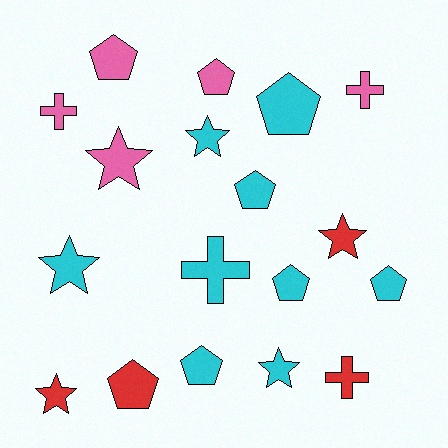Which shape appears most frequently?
Pentagon, with 8 objects.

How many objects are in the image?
There are 18 objects.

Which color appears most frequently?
Cyan, with 9 objects.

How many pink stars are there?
There is 1 pink star.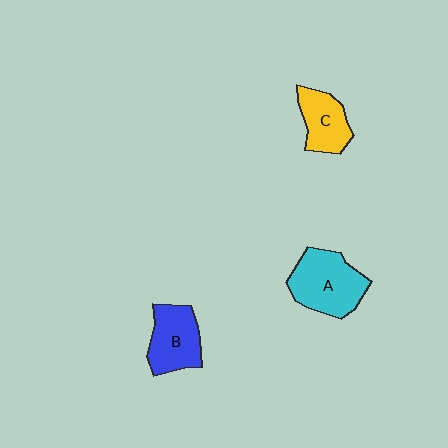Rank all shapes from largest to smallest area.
From largest to smallest: A (cyan), B (blue), C (yellow).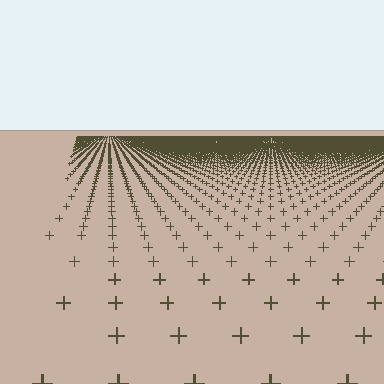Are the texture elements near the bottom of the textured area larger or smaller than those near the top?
Larger. Near the bottom, elements are closer to the viewer and appear at a bigger on-screen size.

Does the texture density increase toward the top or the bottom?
Density increases toward the top.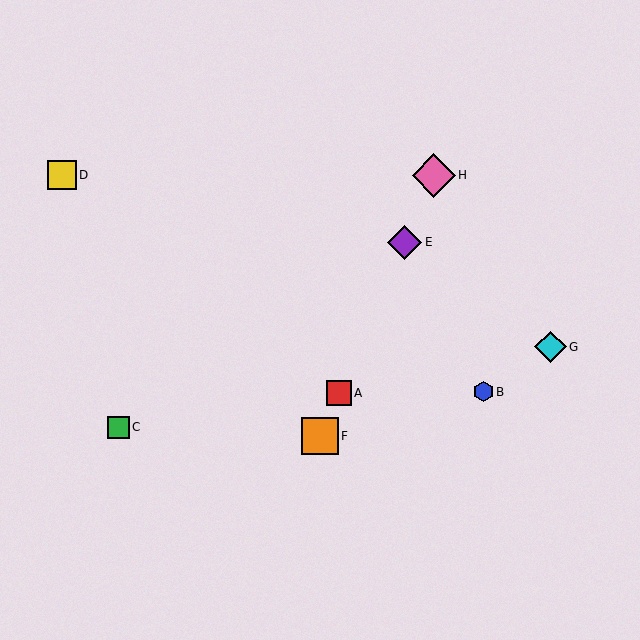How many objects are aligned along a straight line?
4 objects (A, E, F, H) are aligned along a straight line.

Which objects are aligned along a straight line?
Objects A, E, F, H are aligned along a straight line.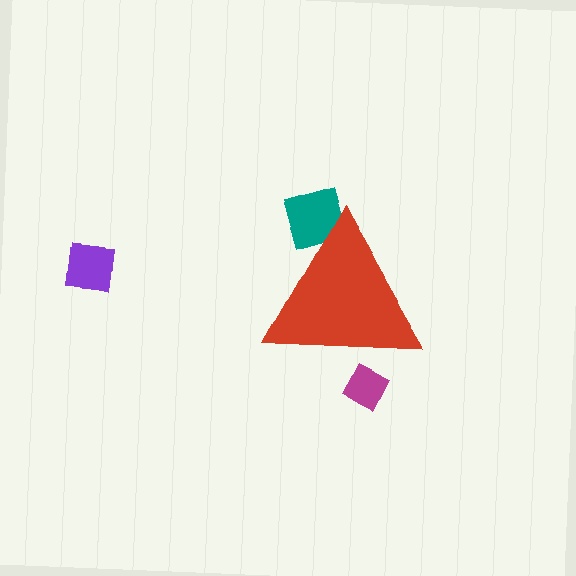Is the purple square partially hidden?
No, the purple square is fully visible.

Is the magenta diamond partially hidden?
Yes, the magenta diamond is partially hidden behind the red triangle.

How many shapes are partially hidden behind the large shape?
2 shapes are partially hidden.